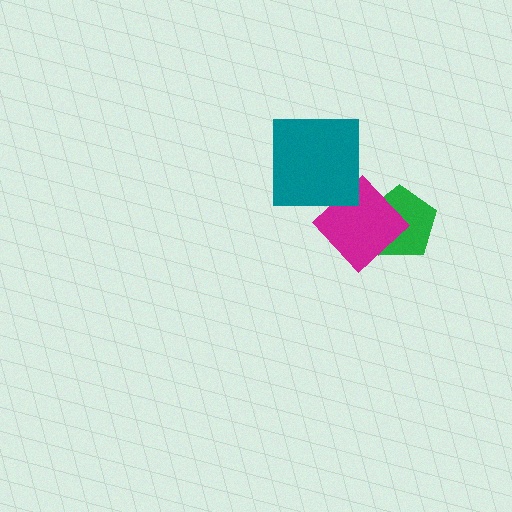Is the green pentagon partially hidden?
Yes, it is partially covered by another shape.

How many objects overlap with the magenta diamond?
1 object overlaps with the magenta diamond.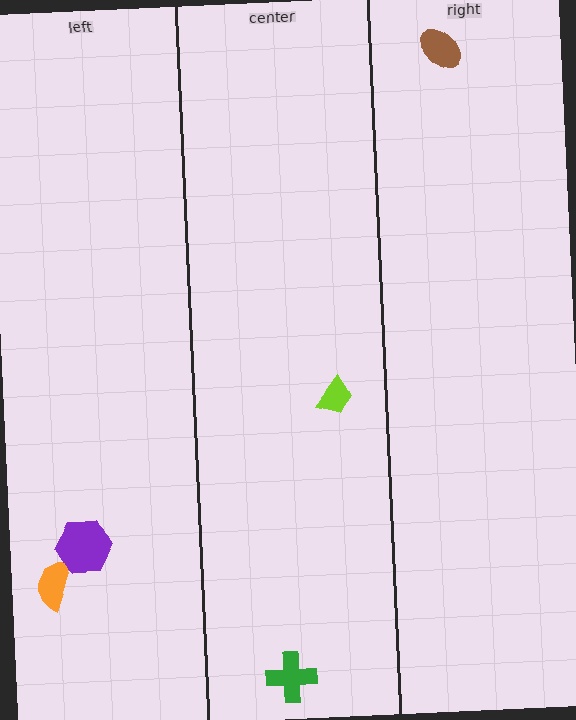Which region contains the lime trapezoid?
The center region.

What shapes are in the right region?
The brown ellipse.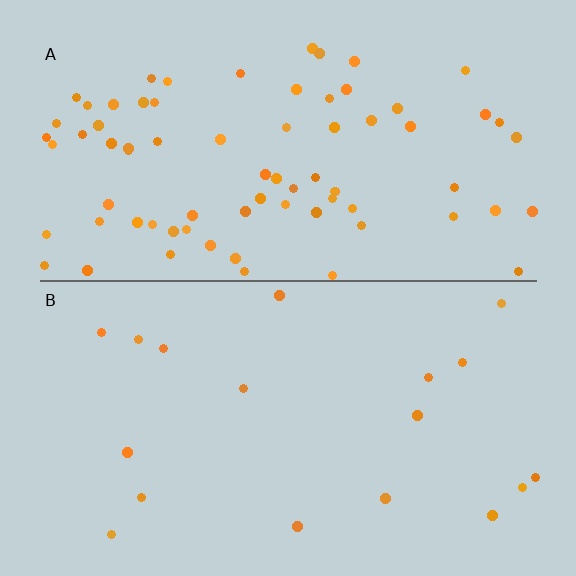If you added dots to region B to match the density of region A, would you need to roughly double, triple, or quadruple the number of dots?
Approximately quadruple.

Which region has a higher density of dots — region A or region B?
A (the top).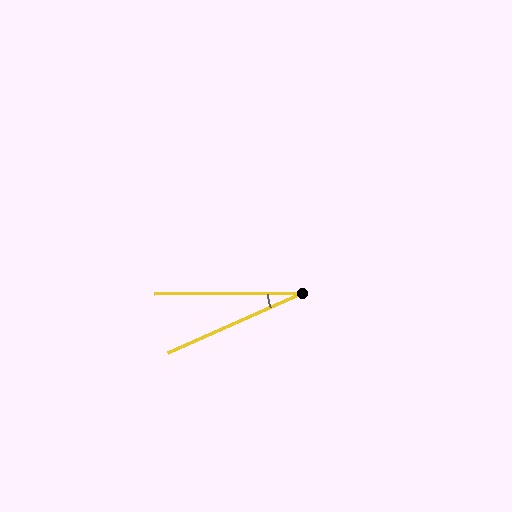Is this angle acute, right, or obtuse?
It is acute.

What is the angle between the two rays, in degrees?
Approximately 24 degrees.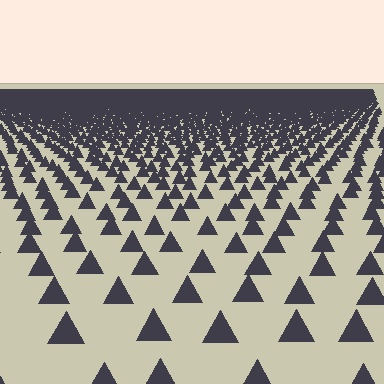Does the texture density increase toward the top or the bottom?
Density increases toward the top.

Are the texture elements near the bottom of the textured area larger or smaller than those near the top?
Larger. Near the bottom, elements are closer to the viewer and appear at a bigger on-screen size.